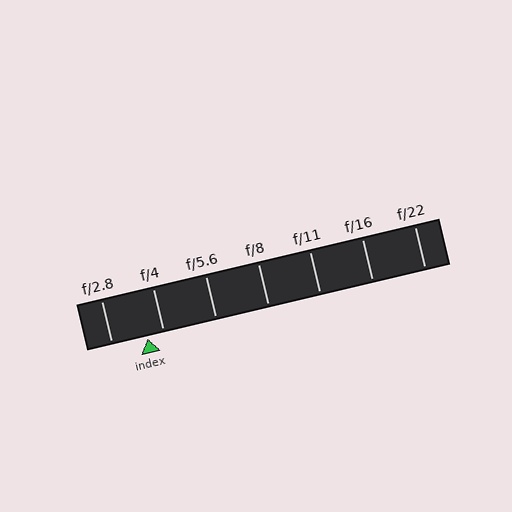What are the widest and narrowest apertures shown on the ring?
The widest aperture shown is f/2.8 and the narrowest is f/22.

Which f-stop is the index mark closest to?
The index mark is closest to f/4.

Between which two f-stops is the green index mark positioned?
The index mark is between f/2.8 and f/4.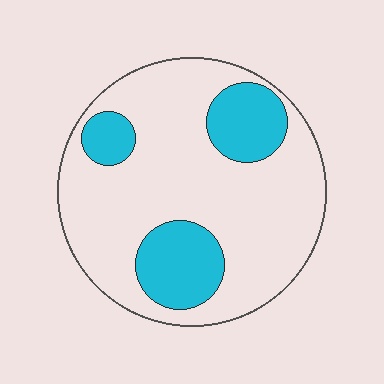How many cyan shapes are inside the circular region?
3.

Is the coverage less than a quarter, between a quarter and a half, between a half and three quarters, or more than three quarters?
Less than a quarter.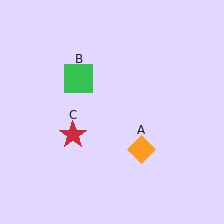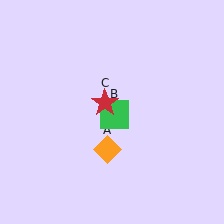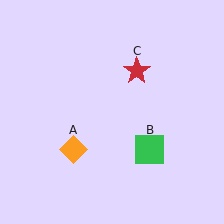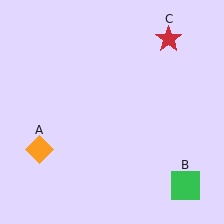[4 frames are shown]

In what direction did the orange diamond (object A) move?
The orange diamond (object A) moved left.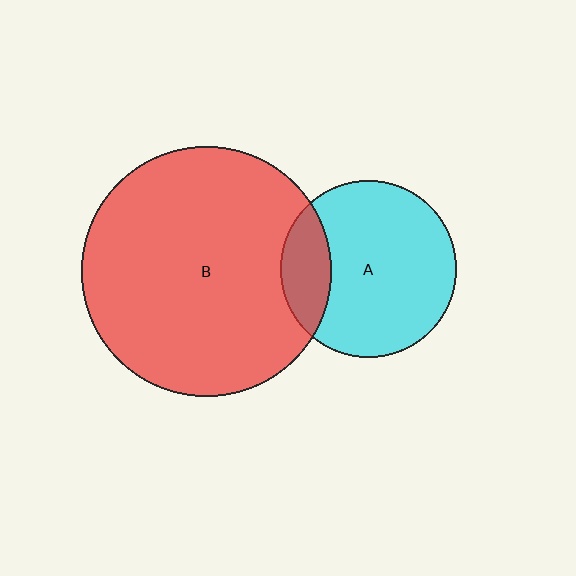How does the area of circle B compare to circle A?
Approximately 2.0 times.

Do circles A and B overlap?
Yes.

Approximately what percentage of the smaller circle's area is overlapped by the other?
Approximately 20%.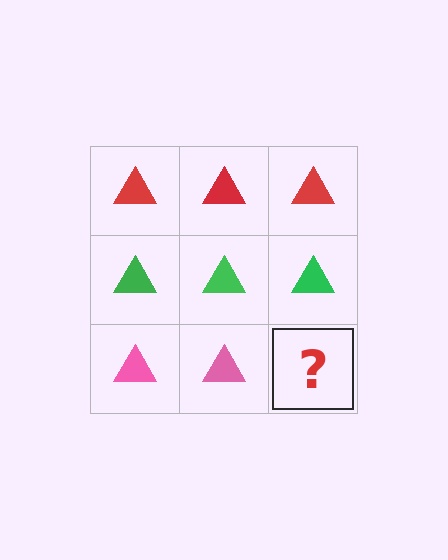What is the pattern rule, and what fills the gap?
The rule is that each row has a consistent color. The gap should be filled with a pink triangle.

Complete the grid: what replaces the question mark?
The question mark should be replaced with a pink triangle.